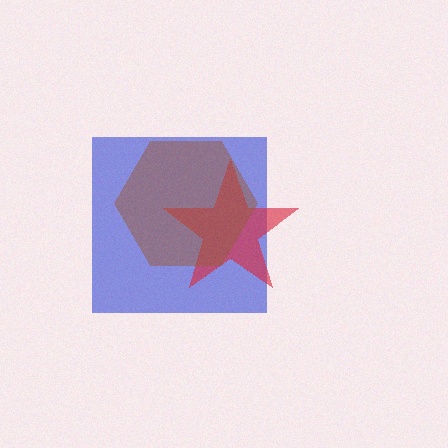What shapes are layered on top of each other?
The layered shapes are: a blue square, a red star, a brown hexagon.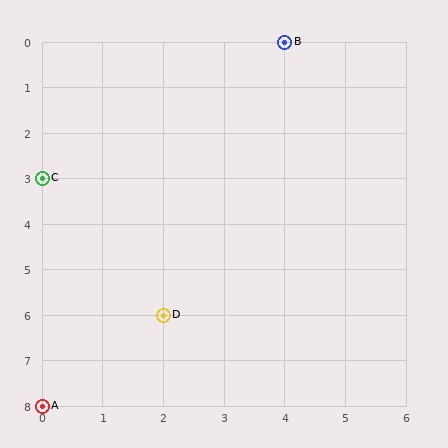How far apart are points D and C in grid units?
Points D and C are 2 columns and 3 rows apart (about 3.6 grid units diagonally).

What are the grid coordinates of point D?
Point D is at grid coordinates (2, 6).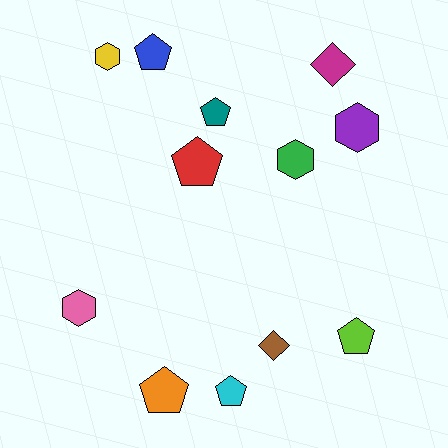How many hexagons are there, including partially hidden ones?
There are 4 hexagons.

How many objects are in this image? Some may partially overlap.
There are 12 objects.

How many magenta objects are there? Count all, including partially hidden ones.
There is 1 magenta object.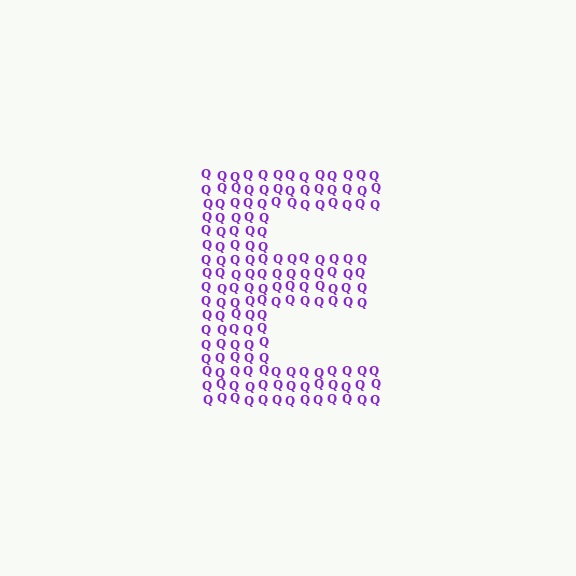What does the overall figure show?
The overall figure shows the letter E.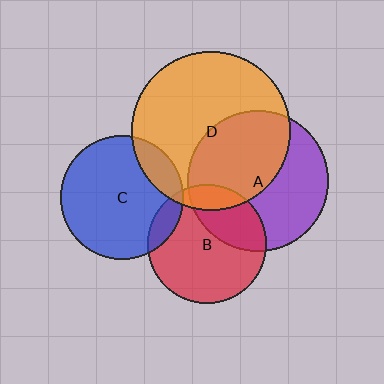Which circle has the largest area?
Circle D (orange).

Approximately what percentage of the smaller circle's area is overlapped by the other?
Approximately 50%.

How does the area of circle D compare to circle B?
Approximately 1.8 times.